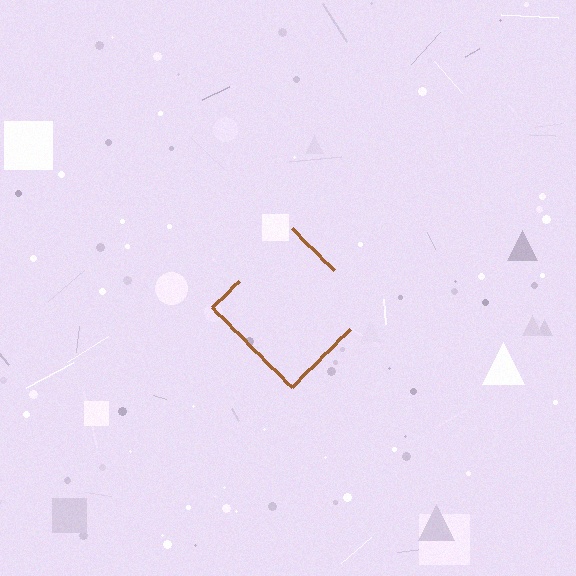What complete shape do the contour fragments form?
The contour fragments form a diamond.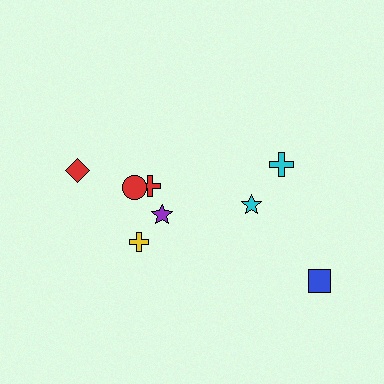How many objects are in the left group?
There are 5 objects.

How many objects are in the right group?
There are 3 objects.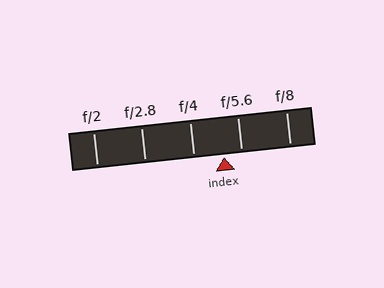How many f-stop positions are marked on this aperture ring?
There are 5 f-stop positions marked.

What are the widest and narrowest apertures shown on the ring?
The widest aperture shown is f/2 and the narrowest is f/8.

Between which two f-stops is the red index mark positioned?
The index mark is between f/4 and f/5.6.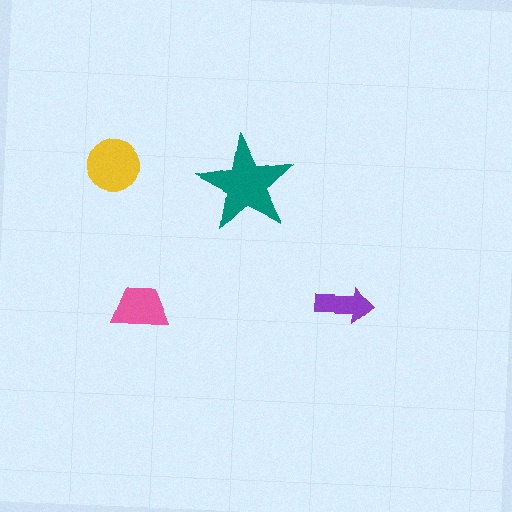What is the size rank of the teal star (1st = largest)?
1st.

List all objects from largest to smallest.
The teal star, the yellow circle, the pink trapezoid, the purple arrow.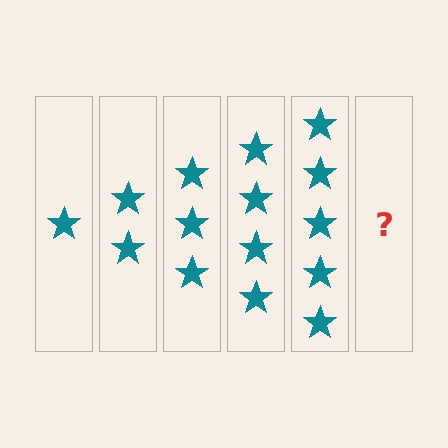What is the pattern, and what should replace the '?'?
The pattern is that each step adds one more star. The '?' should be 6 stars.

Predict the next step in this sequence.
The next step is 6 stars.